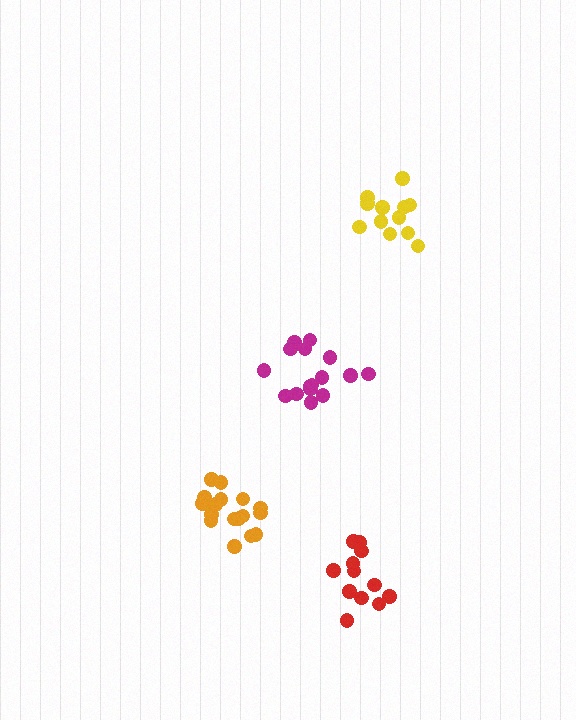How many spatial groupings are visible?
There are 4 spatial groupings.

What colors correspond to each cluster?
The clusters are colored: red, orange, magenta, yellow.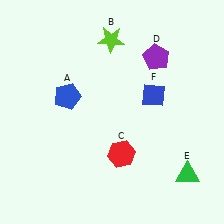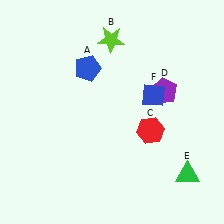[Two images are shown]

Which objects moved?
The objects that moved are: the blue pentagon (A), the red hexagon (C), the purple pentagon (D).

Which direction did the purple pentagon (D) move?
The purple pentagon (D) moved down.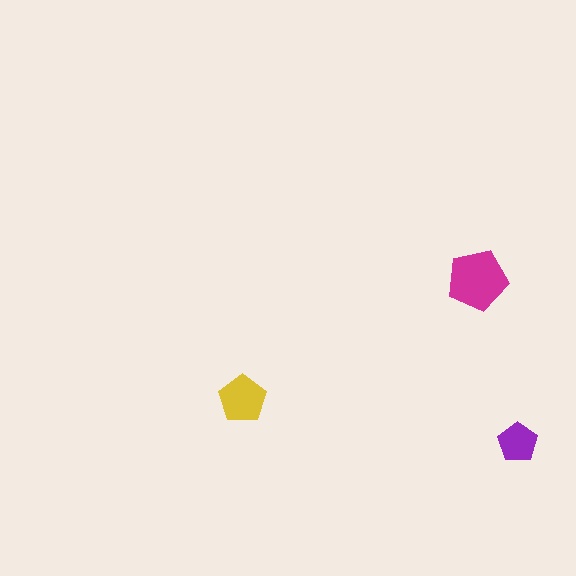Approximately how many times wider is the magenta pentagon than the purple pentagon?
About 1.5 times wider.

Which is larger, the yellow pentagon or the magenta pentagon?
The magenta one.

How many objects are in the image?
There are 3 objects in the image.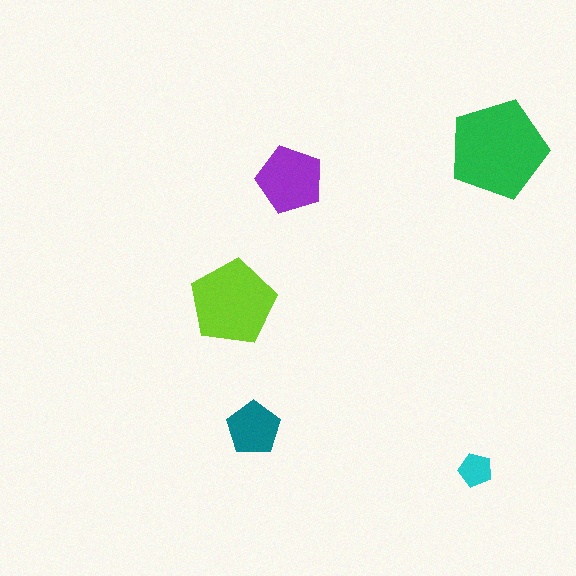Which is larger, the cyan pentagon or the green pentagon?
The green one.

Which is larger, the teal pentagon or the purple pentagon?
The purple one.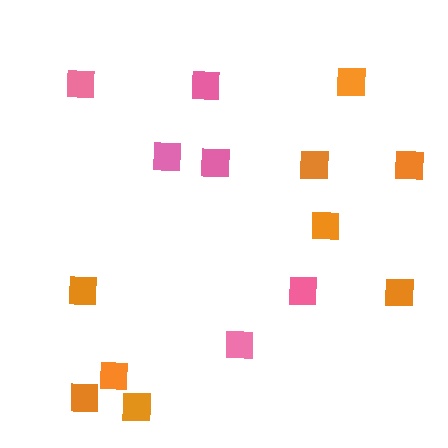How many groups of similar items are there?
There are 2 groups: one group of orange squares (9) and one group of pink squares (6).